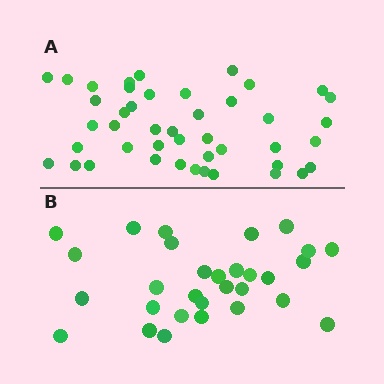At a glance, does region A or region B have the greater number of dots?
Region A (the top region) has more dots.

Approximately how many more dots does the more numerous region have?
Region A has approximately 15 more dots than region B.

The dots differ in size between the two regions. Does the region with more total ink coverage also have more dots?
No. Region B has more total ink coverage because its dots are larger, but region A actually contains more individual dots. Total area can be misleading — the number of items is what matters here.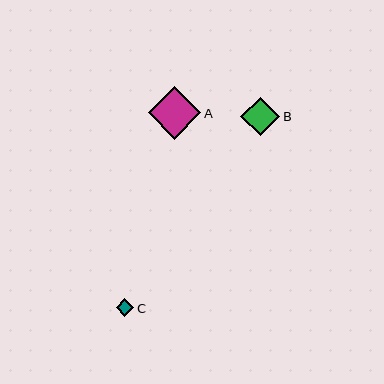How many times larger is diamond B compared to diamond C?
Diamond B is approximately 2.2 times the size of diamond C.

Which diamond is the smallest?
Diamond C is the smallest with a size of approximately 18 pixels.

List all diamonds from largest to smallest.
From largest to smallest: A, B, C.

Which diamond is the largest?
Diamond A is the largest with a size of approximately 53 pixels.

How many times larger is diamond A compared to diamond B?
Diamond A is approximately 1.4 times the size of diamond B.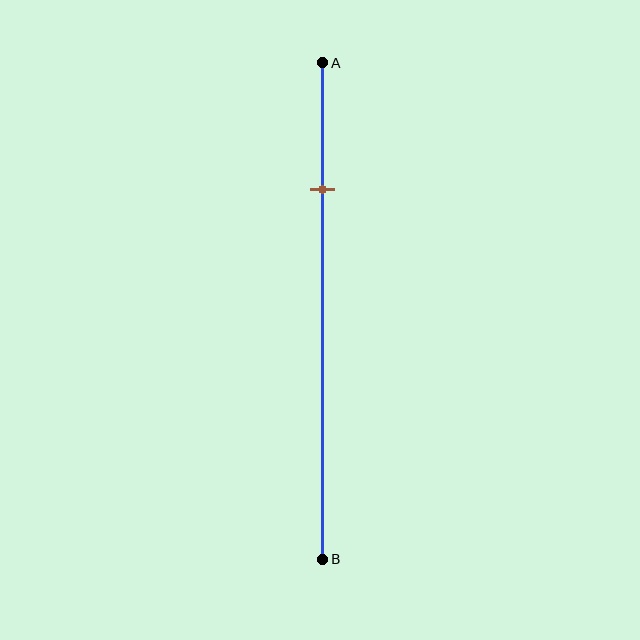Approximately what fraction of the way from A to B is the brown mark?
The brown mark is approximately 25% of the way from A to B.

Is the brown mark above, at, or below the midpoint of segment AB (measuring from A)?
The brown mark is above the midpoint of segment AB.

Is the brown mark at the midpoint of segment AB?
No, the mark is at about 25% from A, not at the 50% midpoint.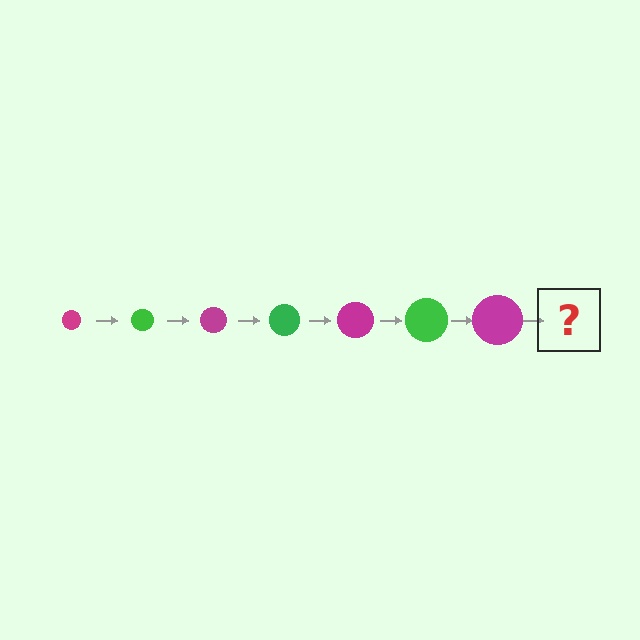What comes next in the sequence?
The next element should be a green circle, larger than the previous one.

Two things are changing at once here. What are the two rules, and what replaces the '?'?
The two rules are that the circle grows larger each step and the color cycles through magenta and green. The '?' should be a green circle, larger than the previous one.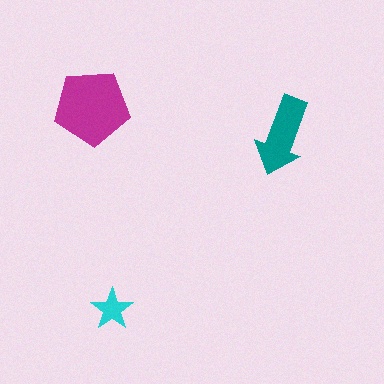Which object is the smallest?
The cyan star.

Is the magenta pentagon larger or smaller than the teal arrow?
Larger.